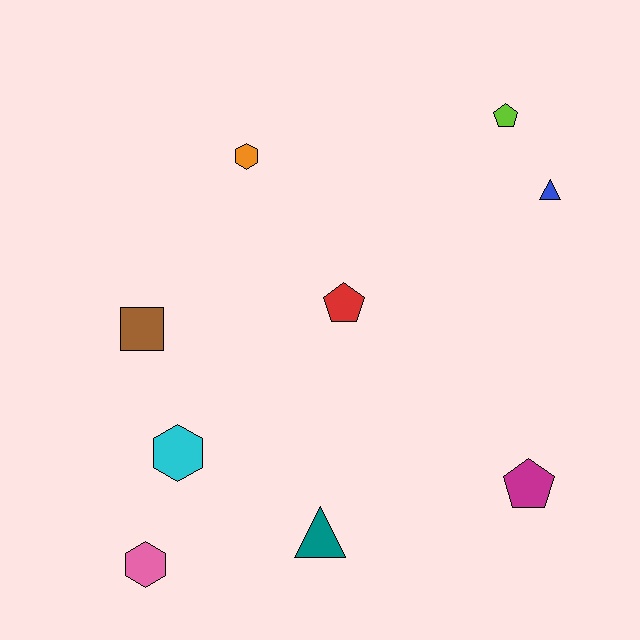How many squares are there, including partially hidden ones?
There is 1 square.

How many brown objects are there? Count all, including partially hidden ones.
There is 1 brown object.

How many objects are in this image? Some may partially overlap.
There are 9 objects.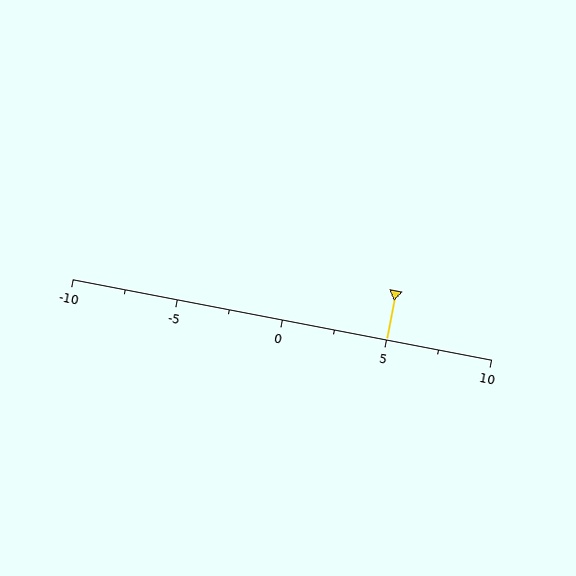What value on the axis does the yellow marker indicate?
The marker indicates approximately 5.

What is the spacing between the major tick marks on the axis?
The major ticks are spaced 5 apart.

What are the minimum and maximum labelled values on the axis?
The axis runs from -10 to 10.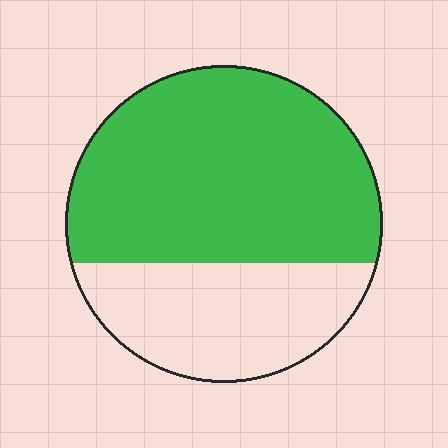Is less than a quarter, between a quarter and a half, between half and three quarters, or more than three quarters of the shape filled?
Between half and three quarters.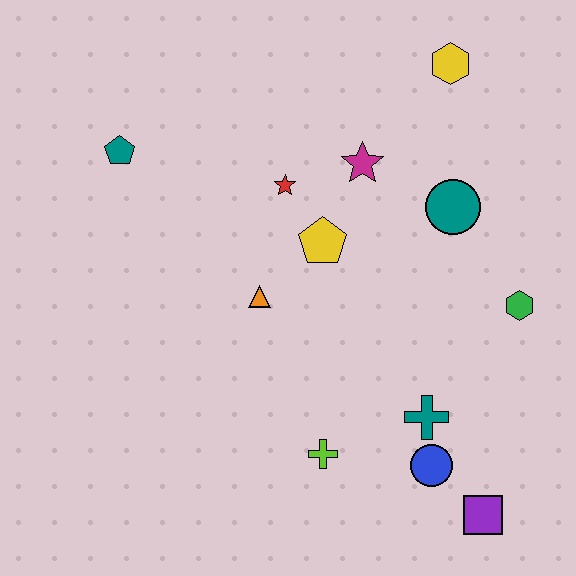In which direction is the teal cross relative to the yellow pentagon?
The teal cross is below the yellow pentagon.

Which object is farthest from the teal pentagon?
The purple square is farthest from the teal pentagon.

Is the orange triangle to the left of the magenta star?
Yes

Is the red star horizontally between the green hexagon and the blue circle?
No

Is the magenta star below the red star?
No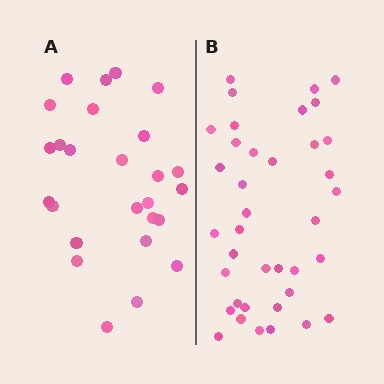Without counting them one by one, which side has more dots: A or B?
Region B (the right region) has more dots.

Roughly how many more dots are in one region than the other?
Region B has roughly 12 or so more dots than region A.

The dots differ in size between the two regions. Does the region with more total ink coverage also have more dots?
No. Region A has more total ink coverage because its dots are larger, but region B actually contains more individual dots. Total area can be misleading — the number of items is what matters here.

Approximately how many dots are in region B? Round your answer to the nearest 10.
About 40 dots. (The exact count is 38, which rounds to 40.)